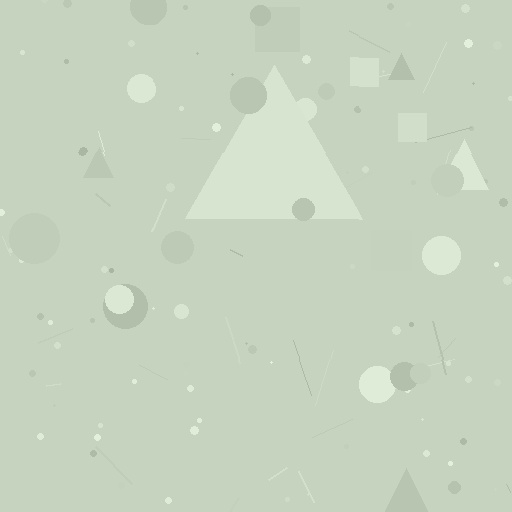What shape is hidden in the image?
A triangle is hidden in the image.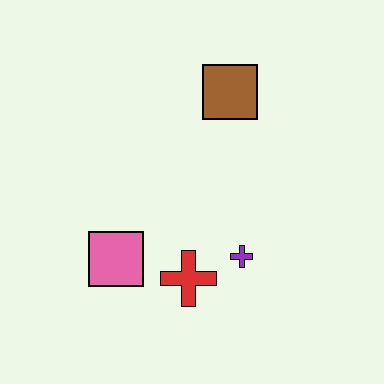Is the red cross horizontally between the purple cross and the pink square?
Yes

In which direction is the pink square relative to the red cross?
The pink square is to the left of the red cross.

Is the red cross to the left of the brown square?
Yes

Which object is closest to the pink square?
The red cross is closest to the pink square.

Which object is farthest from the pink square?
The brown square is farthest from the pink square.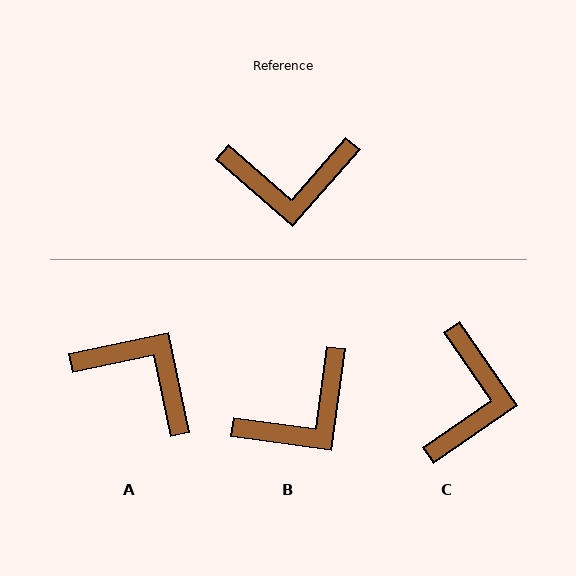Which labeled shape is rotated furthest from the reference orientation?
A, about 143 degrees away.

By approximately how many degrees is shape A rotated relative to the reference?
Approximately 143 degrees counter-clockwise.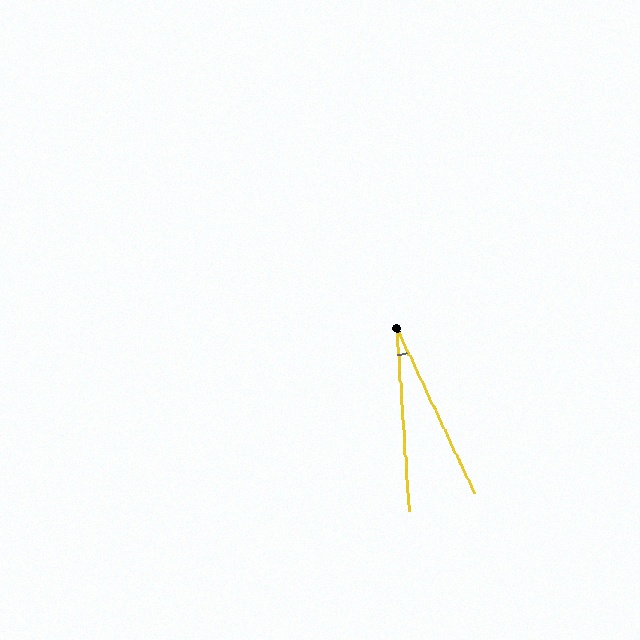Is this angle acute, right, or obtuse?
It is acute.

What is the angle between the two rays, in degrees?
Approximately 21 degrees.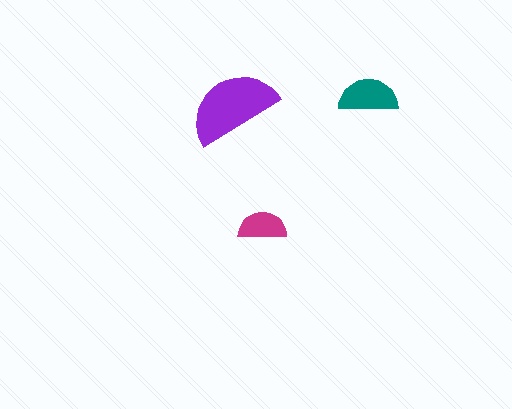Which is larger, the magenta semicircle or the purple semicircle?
The purple one.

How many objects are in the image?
There are 3 objects in the image.